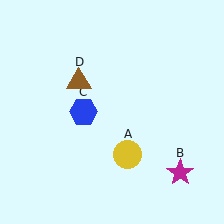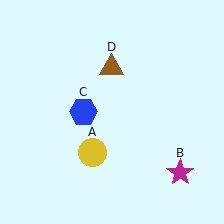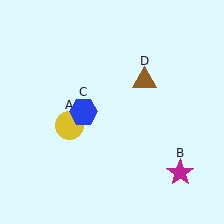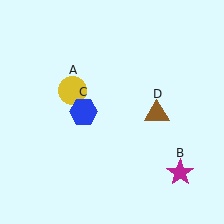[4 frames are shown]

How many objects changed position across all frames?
2 objects changed position: yellow circle (object A), brown triangle (object D).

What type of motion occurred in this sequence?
The yellow circle (object A), brown triangle (object D) rotated clockwise around the center of the scene.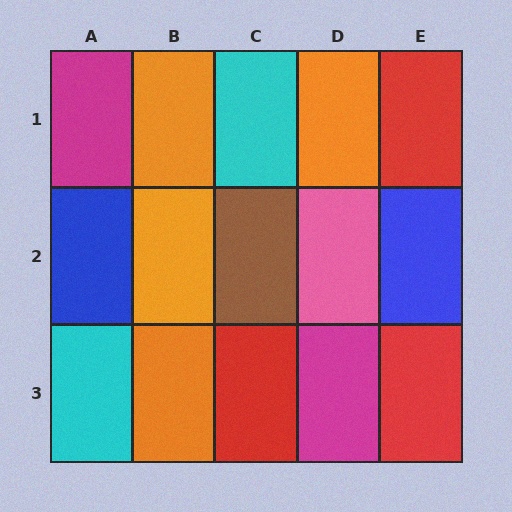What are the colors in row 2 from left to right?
Blue, orange, brown, pink, blue.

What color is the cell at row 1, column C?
Cyan.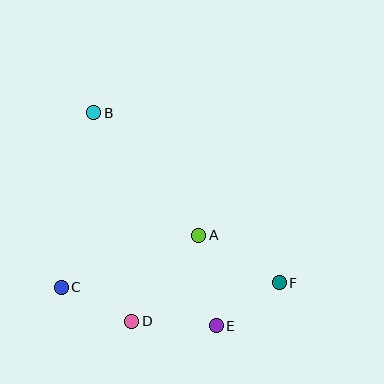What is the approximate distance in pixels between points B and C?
The distance between B and C is approximately 178 pixels.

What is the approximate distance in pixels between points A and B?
The distance between A and B is approximately 161 pixels.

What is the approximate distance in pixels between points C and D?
The distance between C and D is approximately 78 pixels.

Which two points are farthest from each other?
Points B and F are farthest from each other.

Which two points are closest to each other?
Points E and F are closest to each other.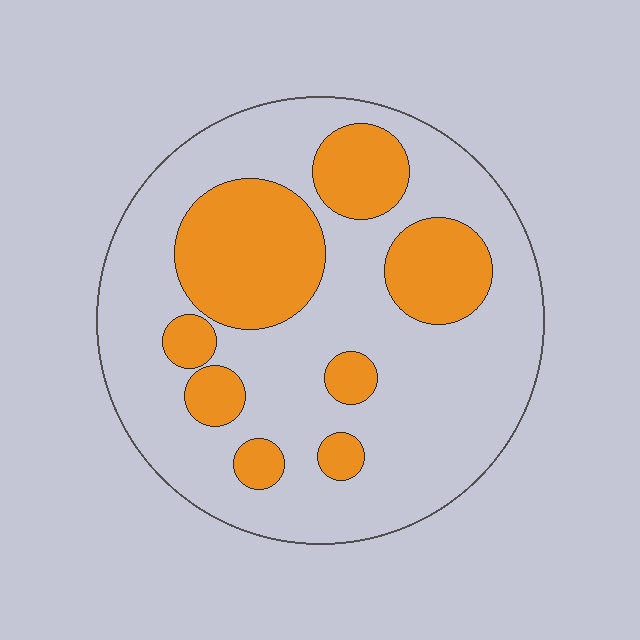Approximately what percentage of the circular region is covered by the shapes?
Approximately 30%.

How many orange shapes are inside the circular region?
8.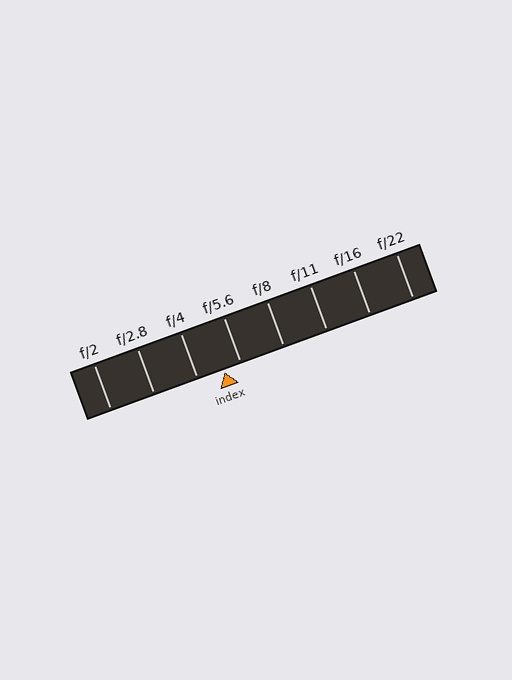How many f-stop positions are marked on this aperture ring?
There are 8 f-stop positions marked.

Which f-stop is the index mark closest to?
The index mark is closest to f/5.6.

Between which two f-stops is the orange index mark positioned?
The index mark is between f/4 and f/5.6.